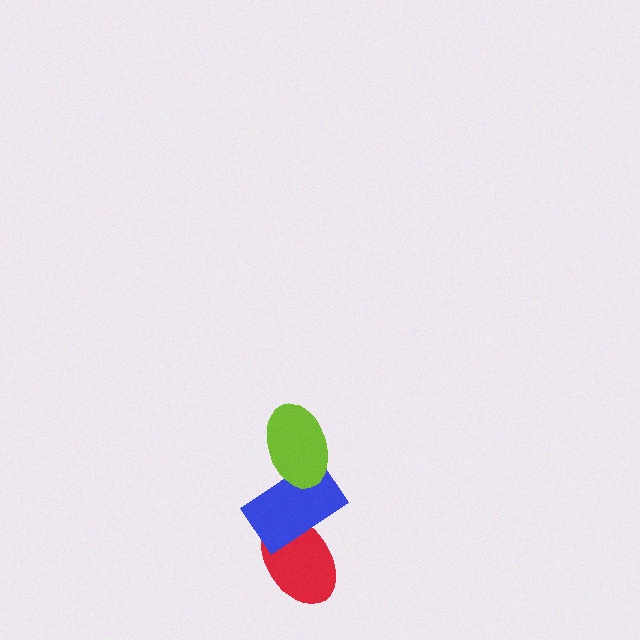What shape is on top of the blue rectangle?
The lime ellipse is on top of the blue rectangle.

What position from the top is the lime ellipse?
The lime ellipse is 1st from the top.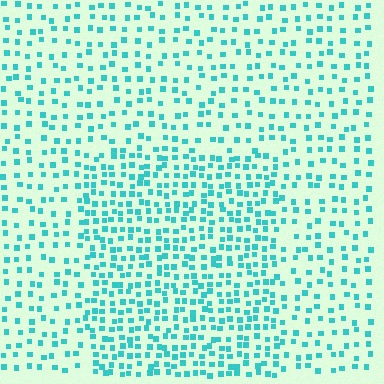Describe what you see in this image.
The image contains small cyan elements arranged at two different densities. A rectangle-shaped region is visible where the elements are more densely packed than the surrounding area.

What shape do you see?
I see a rectangle.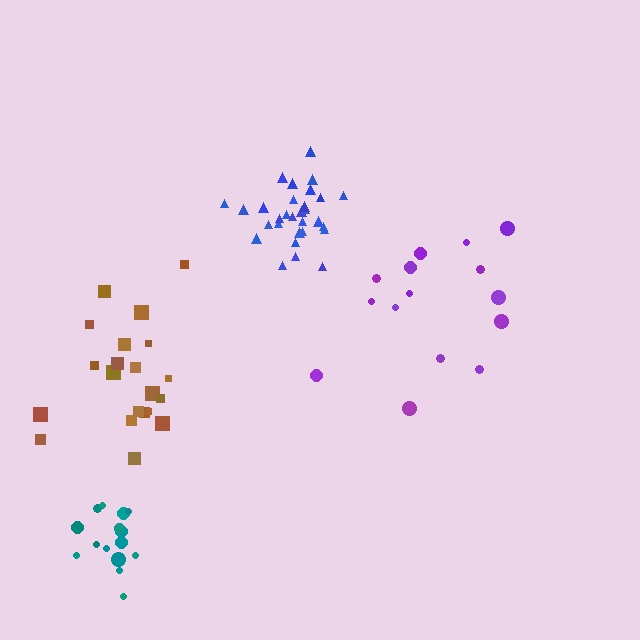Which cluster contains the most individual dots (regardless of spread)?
Blue (30).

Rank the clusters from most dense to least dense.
blue, teal, brown, purple.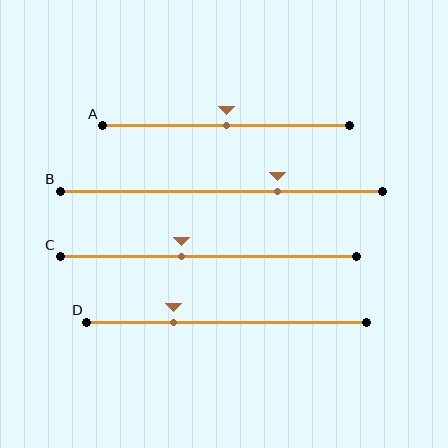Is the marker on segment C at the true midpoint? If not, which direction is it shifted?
No, the marker on segment C is shifted to the left by about 9% of the segment length.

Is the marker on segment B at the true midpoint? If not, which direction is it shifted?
No, the marker on segment B is shifted to the right by about 18% of the segment length.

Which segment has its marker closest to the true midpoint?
Segment A has its marker closest to the true midpoint.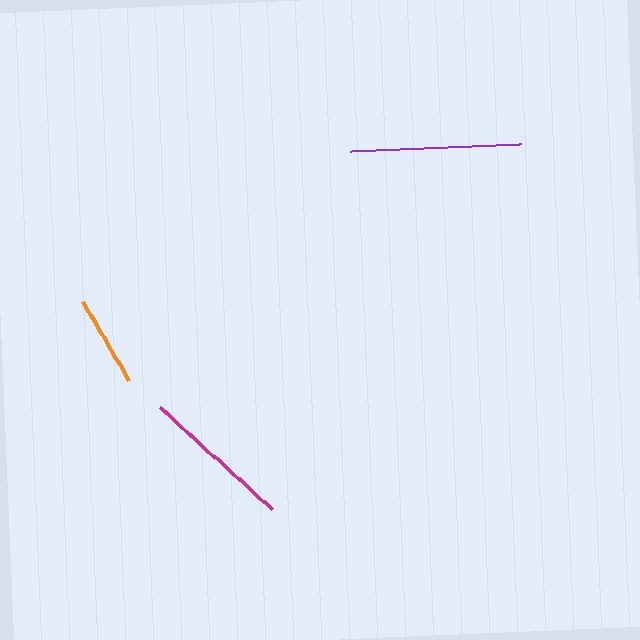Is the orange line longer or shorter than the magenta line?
The magenta line is longer than the orange line.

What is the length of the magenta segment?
The magenta segment is approximately 152 pixels long.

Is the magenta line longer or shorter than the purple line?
The purple line is longer than the magenta line.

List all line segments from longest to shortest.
From longest to shortest: purple, magenta, orange.